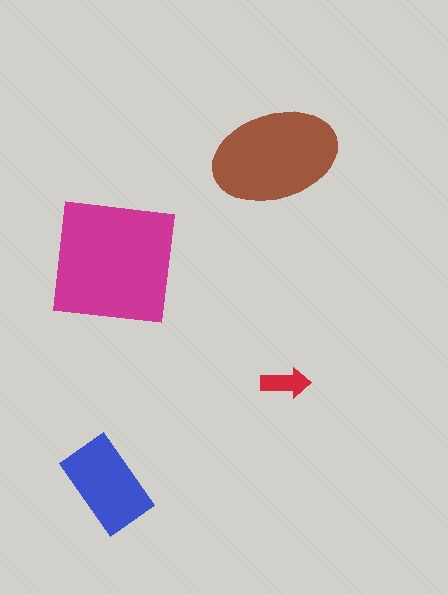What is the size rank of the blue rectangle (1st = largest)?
3rd.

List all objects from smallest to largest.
The red arrow, the blue rectangle, the brown ellipse, the magenta square.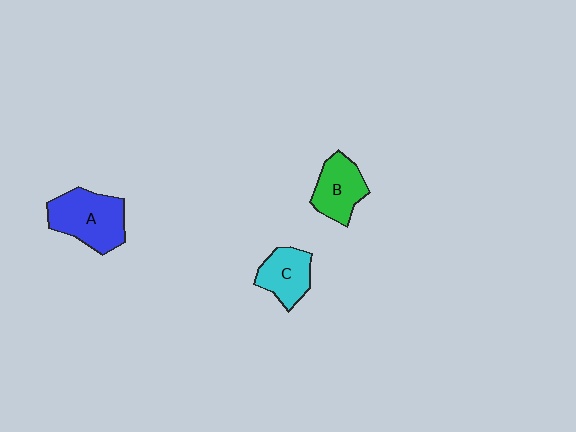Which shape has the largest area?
Shape A (blue).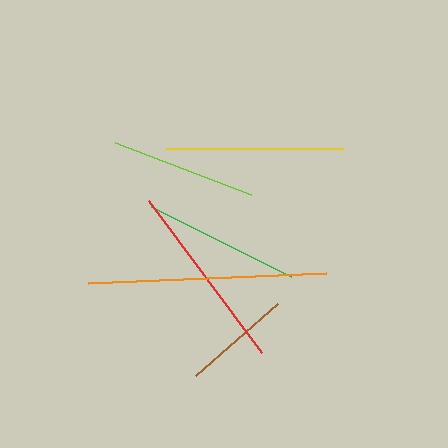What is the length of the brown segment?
The brown segment is approximately 109 pixels long.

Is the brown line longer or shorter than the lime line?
The lime line is longer than the brown line.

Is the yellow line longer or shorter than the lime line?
The yellow line is longer than the lime line.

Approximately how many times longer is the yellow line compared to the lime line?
The yellow line is approximately 1.2 times the length of the lime line.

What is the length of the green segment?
The green segment is approximately 157 pixels long.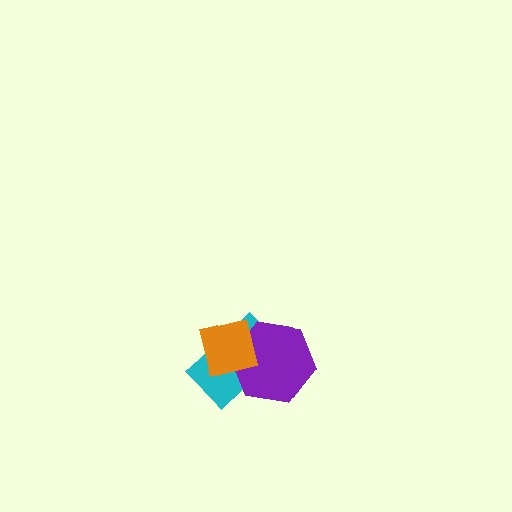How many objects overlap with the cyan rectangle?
2 objects overlap with the cyan rectangle.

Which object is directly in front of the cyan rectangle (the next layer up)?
The purple hexagon is directly in front of the cyan rectangle.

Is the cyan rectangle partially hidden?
Yes, it is partially covered by another shape.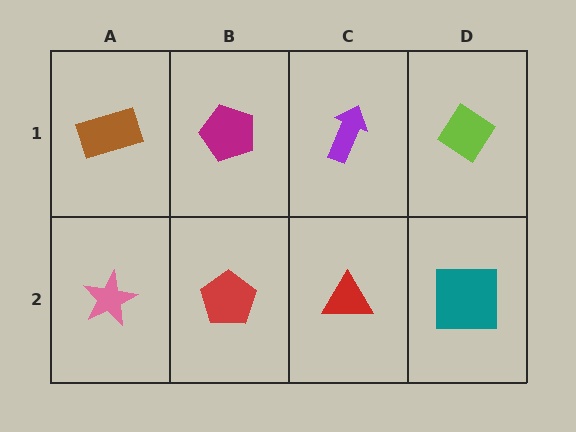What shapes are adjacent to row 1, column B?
A red pentagon (row 2, column B), a brown rectangle (row 1, column A), a purple arrow (row 1, column C).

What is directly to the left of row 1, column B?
A brown rectangle.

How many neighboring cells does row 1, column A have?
2.